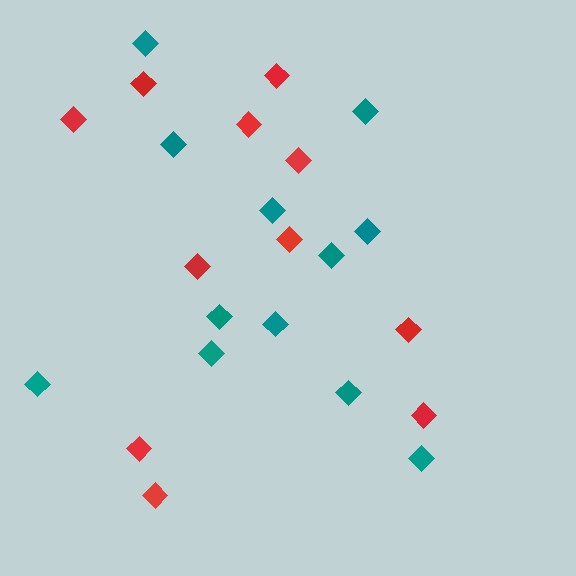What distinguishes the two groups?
There are 2 groups: one group of teal diamonds (12) and one group of red diamonds (11).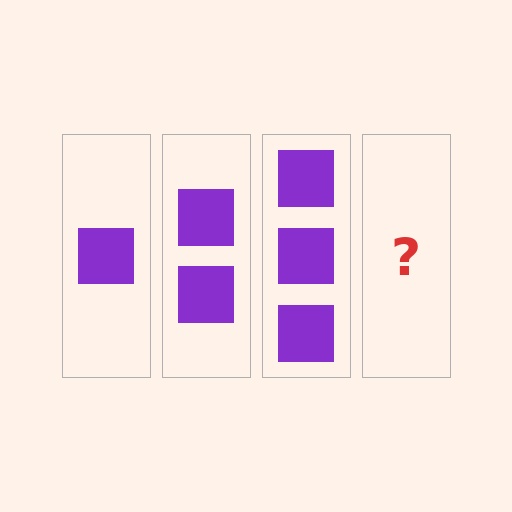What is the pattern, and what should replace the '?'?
The pattern is that each step adds one more square. The '?' should be 4 squares.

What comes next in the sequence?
The next element should be 4 squares.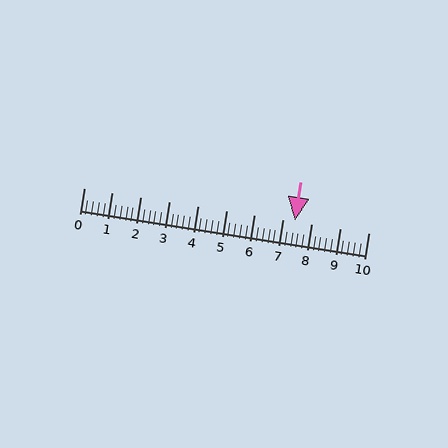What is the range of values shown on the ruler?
The ruler shows values from 0 to 10.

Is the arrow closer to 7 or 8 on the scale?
The arrow is closer to 7.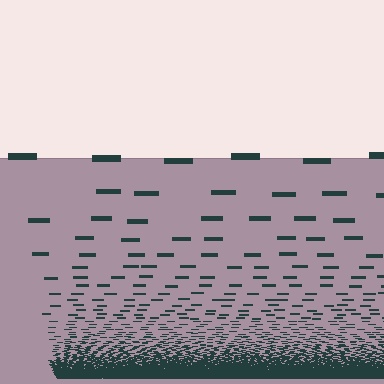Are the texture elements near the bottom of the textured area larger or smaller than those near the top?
Smaller. The gradient is inverted — elements near the bottom are smaller and denser.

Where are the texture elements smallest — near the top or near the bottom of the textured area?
Near the bottom.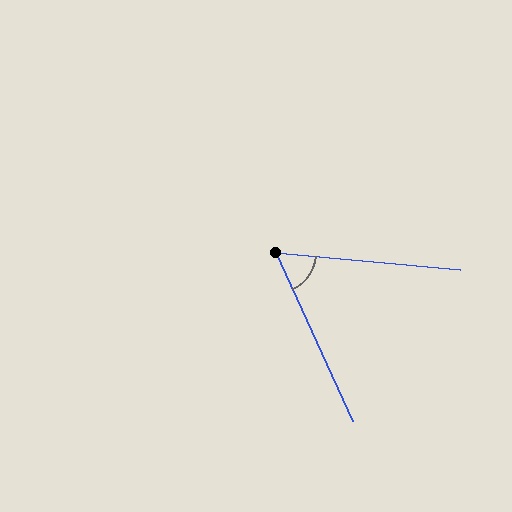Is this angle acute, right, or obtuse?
It is acute.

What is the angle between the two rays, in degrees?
Approximately 60 degrees.